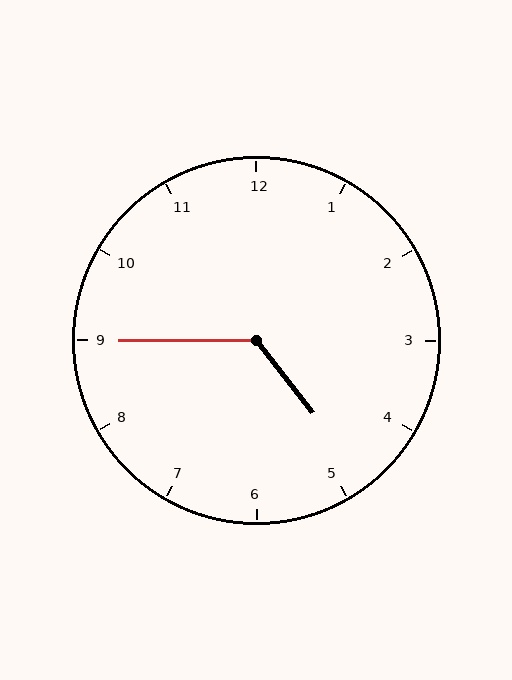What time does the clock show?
4:45.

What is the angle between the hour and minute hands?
Approximately 128 degrees.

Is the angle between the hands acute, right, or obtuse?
It is obtuse.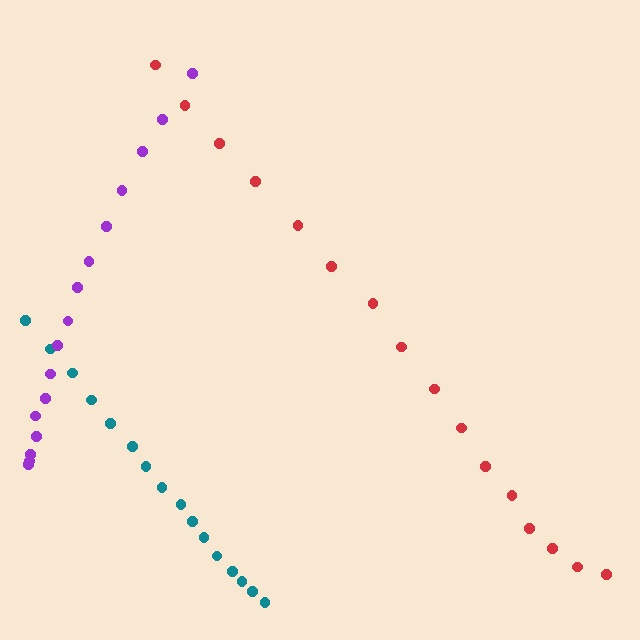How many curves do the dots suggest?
There are 3 distinct paths.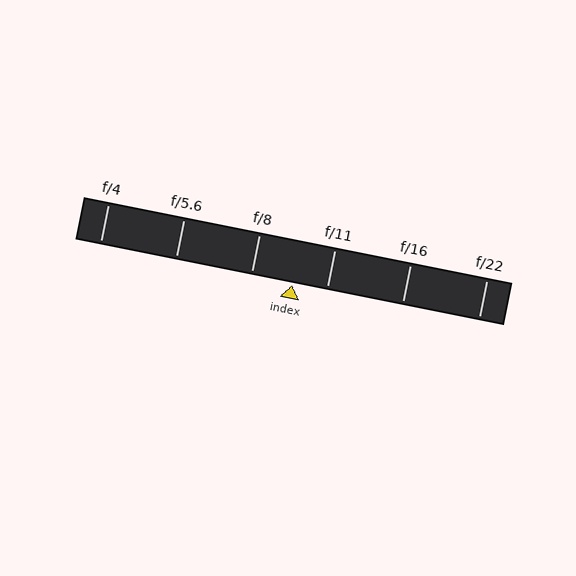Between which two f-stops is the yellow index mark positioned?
The index mark is between f/8 and f/11.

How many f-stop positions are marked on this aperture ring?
There are 6 f-stop positions marked.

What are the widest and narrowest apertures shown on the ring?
The widest aperture shown is f/4 and the narrowest is f/22.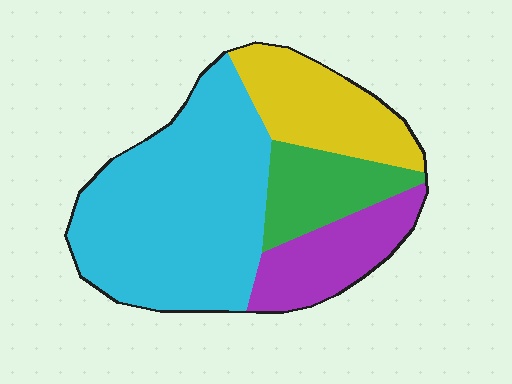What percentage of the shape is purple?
Purple covers around 15% of the shape.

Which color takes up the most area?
Cyan, at roughly 50%.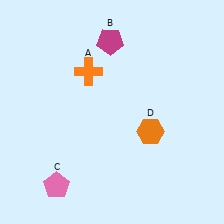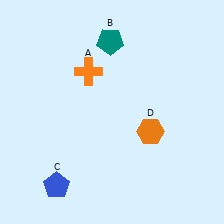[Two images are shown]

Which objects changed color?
B changed from magenta to teal. C changed from pink to blue.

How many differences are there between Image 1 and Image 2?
There are 2 differences between the two images.